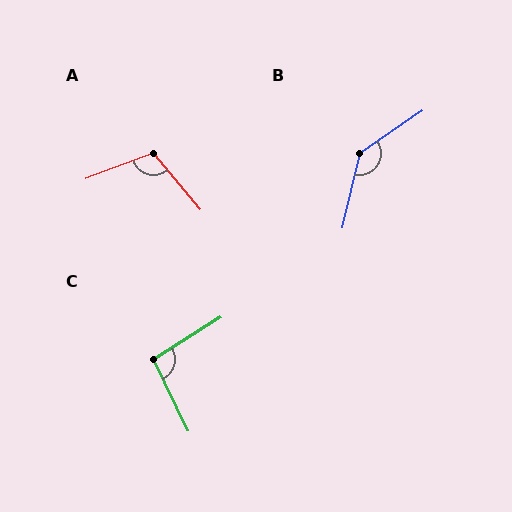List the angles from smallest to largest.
C (96°), A (109°), B (138°).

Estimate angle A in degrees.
Approximately 109 degrees.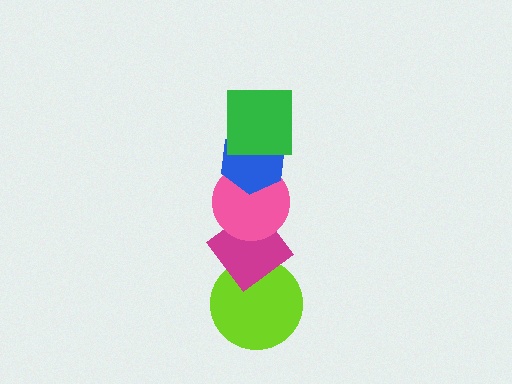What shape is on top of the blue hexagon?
The green square is on top of the blue hexagon.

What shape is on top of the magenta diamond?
The pink circle is on top of the magenta diamond.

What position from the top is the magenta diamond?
The magenta diamond is 4th from the top.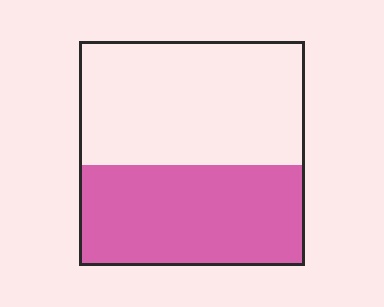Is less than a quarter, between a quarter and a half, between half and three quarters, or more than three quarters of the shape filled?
Between a quarter and a half.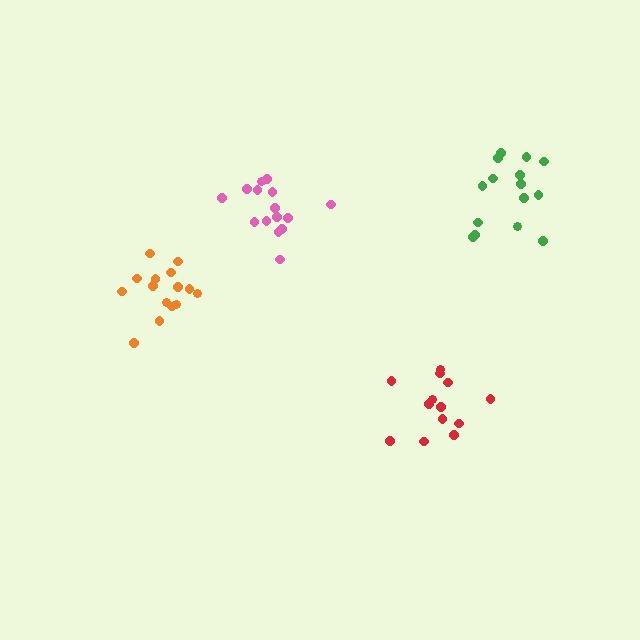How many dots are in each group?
Group 1: 15 dots, Group 2: 15 dots, Group 3: 13 dots, Group 4: 15 dots (58 total).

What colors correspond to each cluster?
The clusters are colored: green, orange, red, pink.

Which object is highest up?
The green cluster is topmost.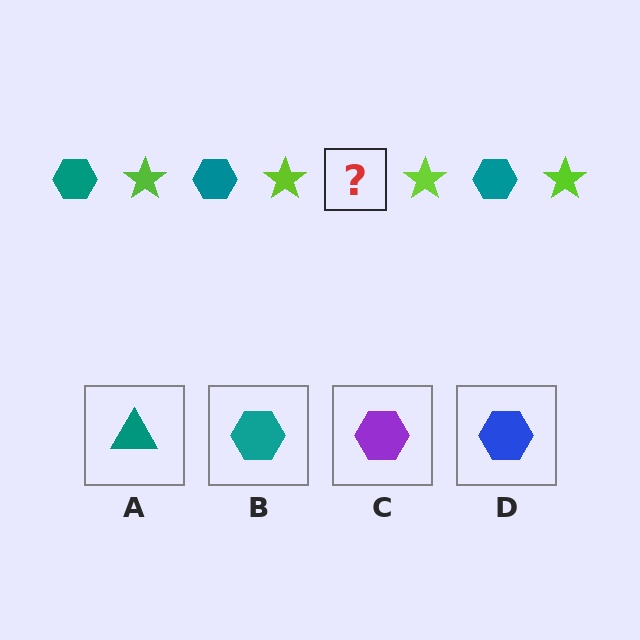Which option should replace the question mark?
Option B.